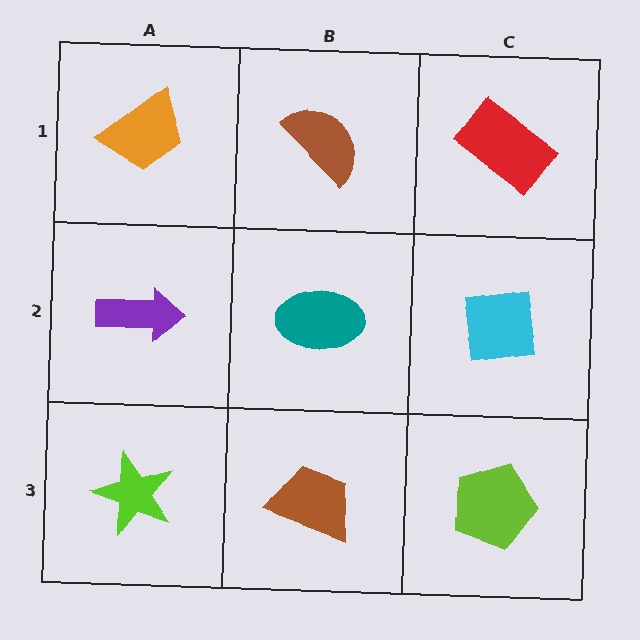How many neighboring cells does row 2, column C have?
3.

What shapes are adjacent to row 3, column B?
A teal ellipse (row 2, column B), a lime star (row 3, column A), a lime pentagon (row 3, column C).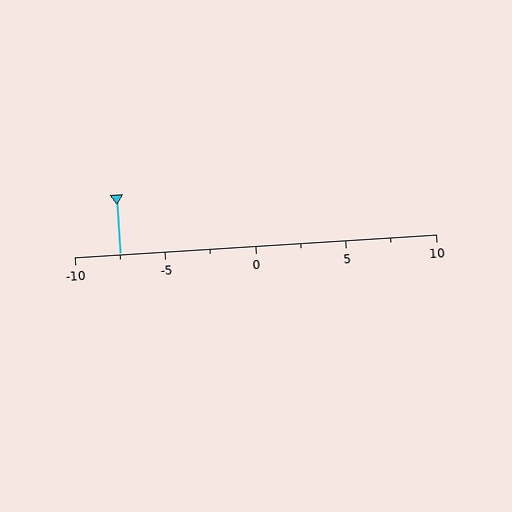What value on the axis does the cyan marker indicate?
The marker indicates approximately -7.5.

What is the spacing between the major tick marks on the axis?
The major ticks are spaced 5 apart.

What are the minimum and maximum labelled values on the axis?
The axis runs from -10 to 10.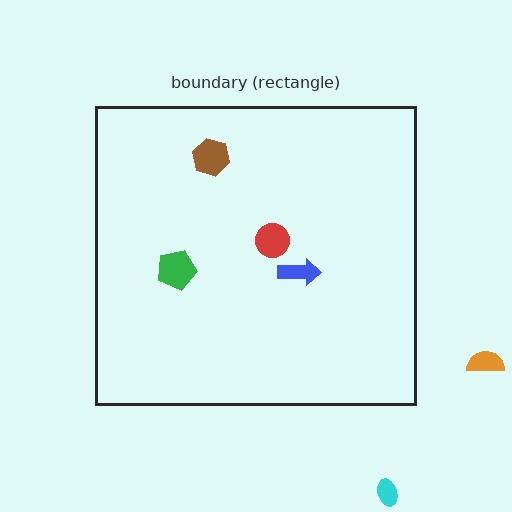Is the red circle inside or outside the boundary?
Inside.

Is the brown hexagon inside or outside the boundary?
Inside.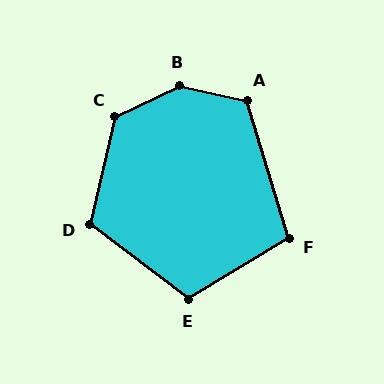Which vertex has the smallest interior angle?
F, at approximately 105 degrees.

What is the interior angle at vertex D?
Approximately 114 degrees (obtuse).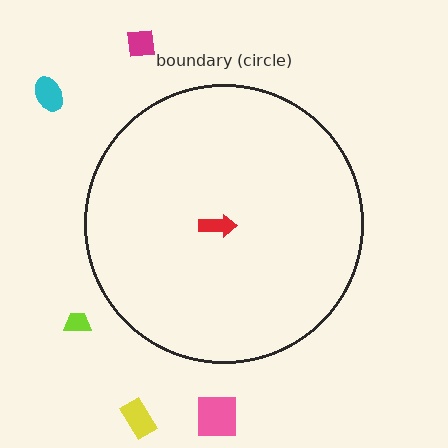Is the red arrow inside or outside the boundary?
Inside.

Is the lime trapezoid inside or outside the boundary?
Outside.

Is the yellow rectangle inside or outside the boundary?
Outside.